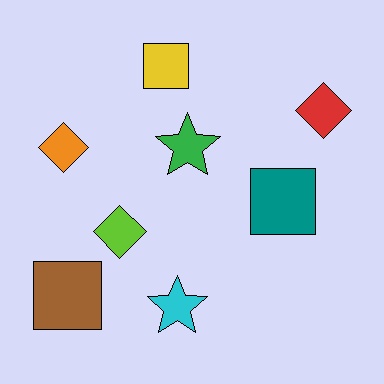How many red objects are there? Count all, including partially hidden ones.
There is 1 red object.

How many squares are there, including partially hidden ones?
There are 3 squares.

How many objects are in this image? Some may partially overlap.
There are 8 objects.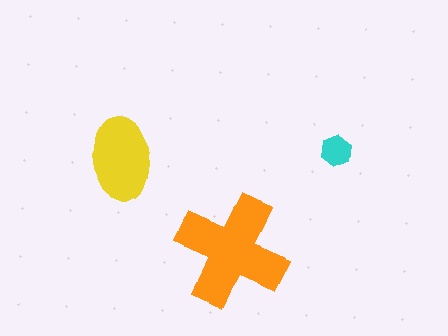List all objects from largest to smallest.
The orange cross, the yellow ellipse, the cyan hexagon.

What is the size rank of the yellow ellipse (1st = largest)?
2nd.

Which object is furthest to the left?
The yellow ellipse is leftmost.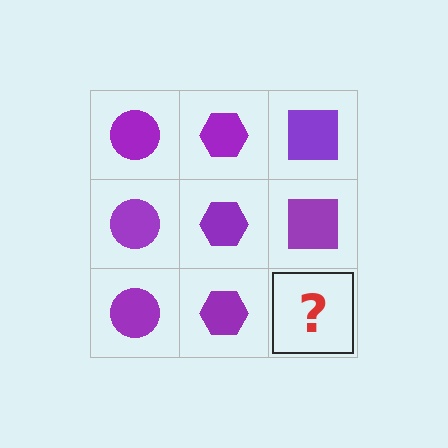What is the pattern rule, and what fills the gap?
The rule is that each column has a consistent shape. The gap should be filled with a purple square.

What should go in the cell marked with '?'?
The missing cell should contain a purple square.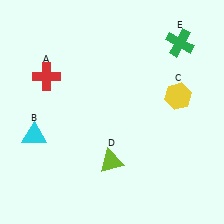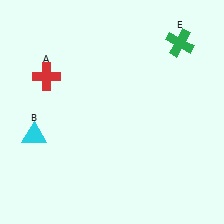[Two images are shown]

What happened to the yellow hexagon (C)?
The yellow hexagon (C) was removed in Image 2. It was in the top-right area of Image 1.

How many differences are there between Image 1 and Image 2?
There are 2 differences between the two images.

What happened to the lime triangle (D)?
The lime triangle (D) was removed in Image 2. It was in the bottom-left area of Image 1.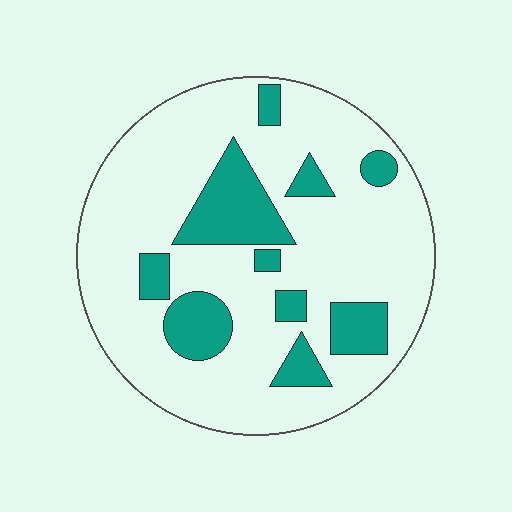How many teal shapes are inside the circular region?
10.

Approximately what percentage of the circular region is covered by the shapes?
Approximately 20%.